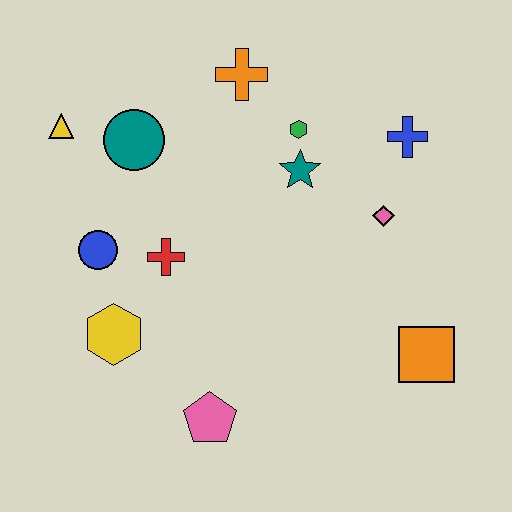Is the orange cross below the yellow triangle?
No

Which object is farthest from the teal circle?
The orange square is farthest from the teal circle.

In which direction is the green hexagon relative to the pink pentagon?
The green hexagon is above the pink pentagon.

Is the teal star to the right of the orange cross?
Yes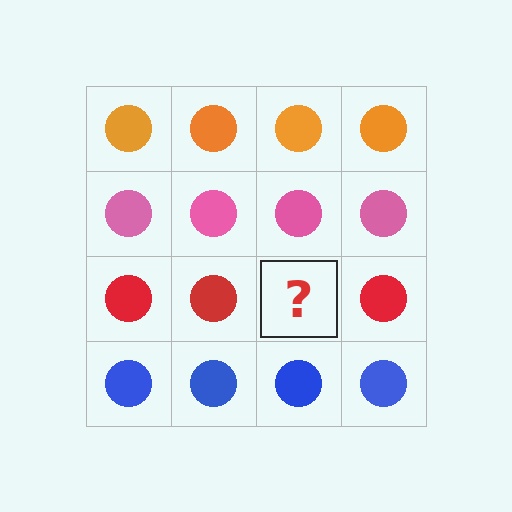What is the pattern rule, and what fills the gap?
The rule is that each row has a consistent color. The gap should be filled with a red circle.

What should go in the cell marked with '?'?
The missing cell should contain a red circle.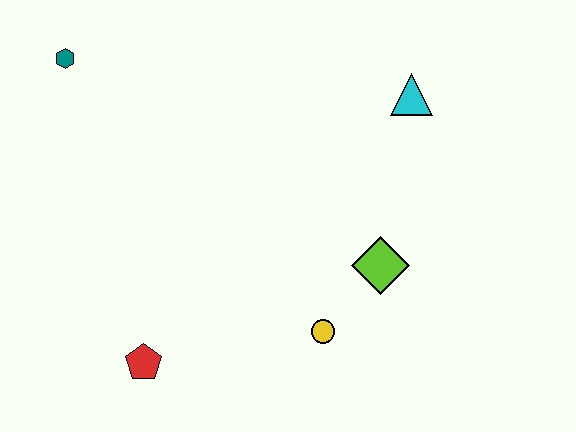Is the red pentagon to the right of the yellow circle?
No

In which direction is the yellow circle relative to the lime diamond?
The yellow circle is below the lime diamond.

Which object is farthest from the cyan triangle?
The red pentagon is farthest from the cyan triangle.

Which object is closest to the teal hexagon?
The red pentagon is closest to the teal hexagon.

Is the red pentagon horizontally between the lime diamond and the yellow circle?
No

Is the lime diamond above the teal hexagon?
No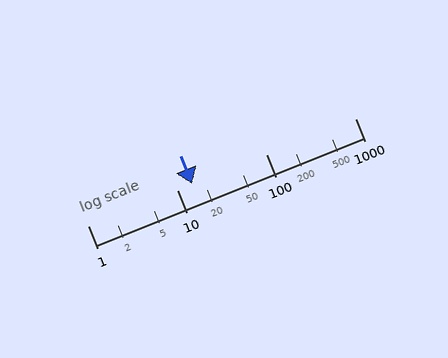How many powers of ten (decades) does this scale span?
The scale spans 3 decades, from 1 to 1000.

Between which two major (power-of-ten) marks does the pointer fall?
The pointer is between 10 and 100.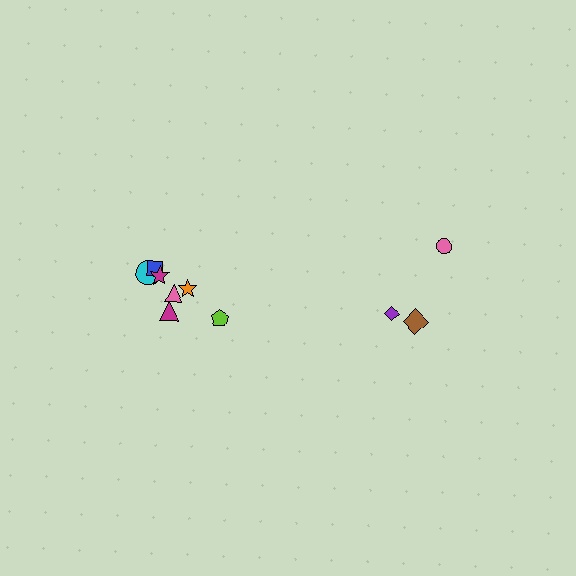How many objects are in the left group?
There are 7 objects.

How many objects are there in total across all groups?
There are 10 objects.